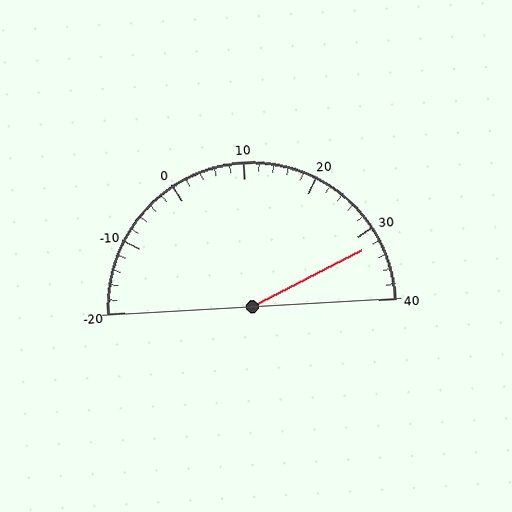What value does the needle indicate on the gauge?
The needle indicates approximately 32.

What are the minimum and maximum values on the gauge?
The gauge ranges from -20 to 40.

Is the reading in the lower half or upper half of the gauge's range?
The reading is in the upper half of the range (-20 to 40).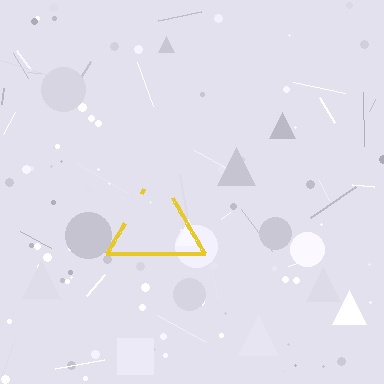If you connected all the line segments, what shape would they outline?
They would outline a triangle.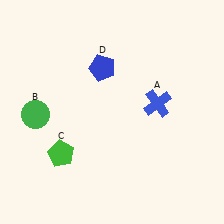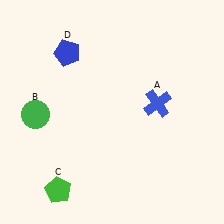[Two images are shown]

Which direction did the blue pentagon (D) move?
The blue pentagon (D) moved left.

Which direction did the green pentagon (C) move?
The green pentagon (C) moved down.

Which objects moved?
The objects that moved are: the green pentagon (C), the blue pentagon (D).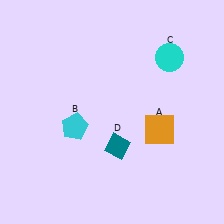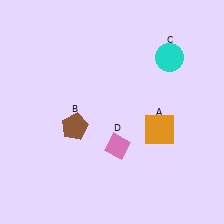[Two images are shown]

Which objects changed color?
B changed from cyan to brown. D changed from teal to pink.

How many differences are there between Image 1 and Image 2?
There are 2 differences between the two images.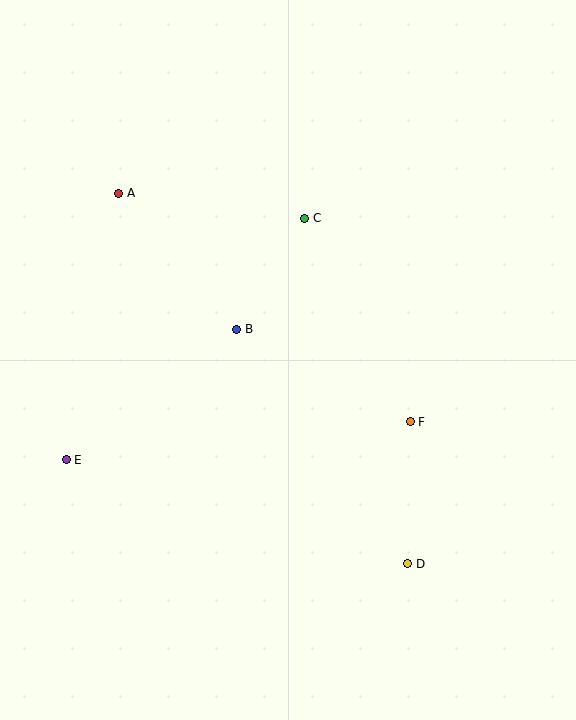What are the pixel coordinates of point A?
Point A is at (119, 193).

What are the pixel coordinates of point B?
Point B is at (237, 329).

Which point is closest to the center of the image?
Point B at (237, 329) is closest to the center.